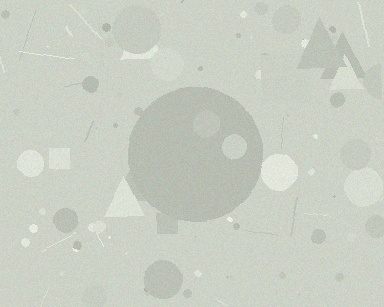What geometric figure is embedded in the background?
A circle is embedded in the background.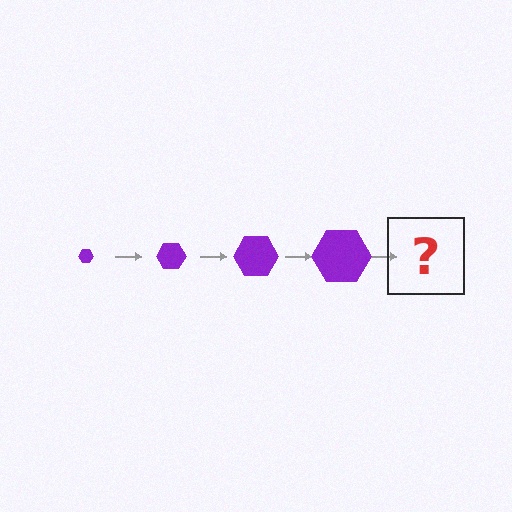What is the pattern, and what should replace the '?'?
The pattern is that the hexagon gets progressively larger each step. The '?' should be a purple hexagon, larger than the previous one.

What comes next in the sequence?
The next element should be a purple hexagon, larger than the previous one.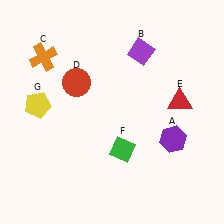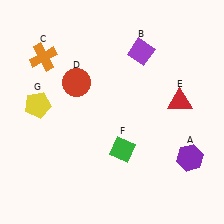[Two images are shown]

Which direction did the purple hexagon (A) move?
The purple hexagon (A) moved down.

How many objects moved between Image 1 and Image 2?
1 object moved between the two images.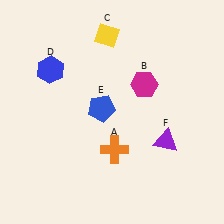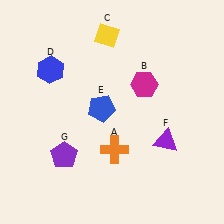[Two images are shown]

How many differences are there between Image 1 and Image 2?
There is 1 difference between the two images.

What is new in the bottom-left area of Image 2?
A purple pentagon (G) was added in the bottom-left area of Image 2.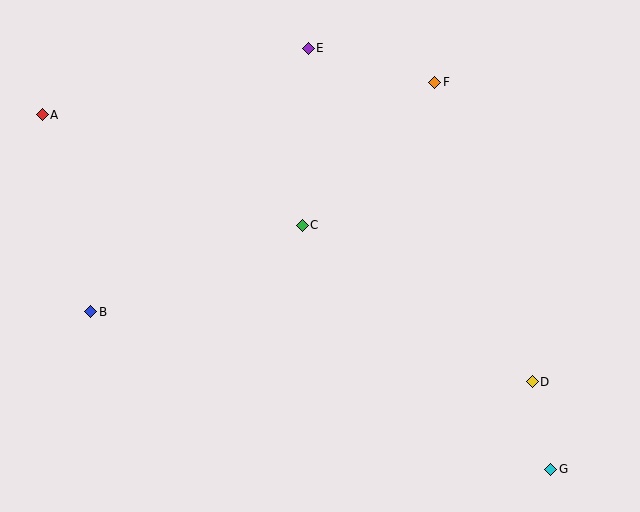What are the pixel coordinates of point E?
Point E is at (308, 48).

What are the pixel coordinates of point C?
Point C is at (302, 225).